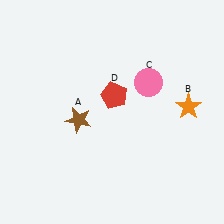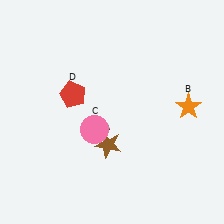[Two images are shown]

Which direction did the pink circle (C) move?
The pink circle (C) moved left.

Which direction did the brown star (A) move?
The brown star (A) moved right.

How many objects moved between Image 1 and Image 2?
3 objects moved between the two images.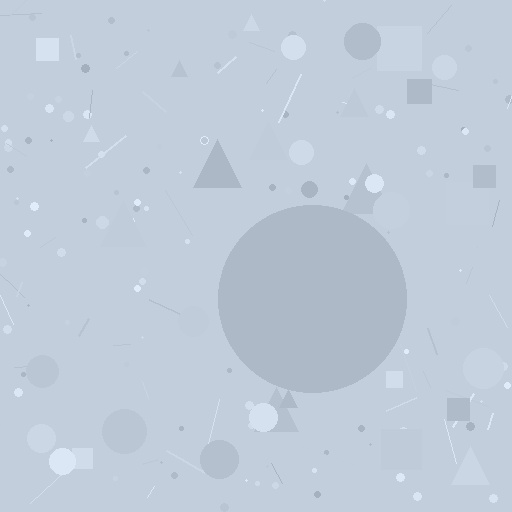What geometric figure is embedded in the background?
A circle is embedded in the background.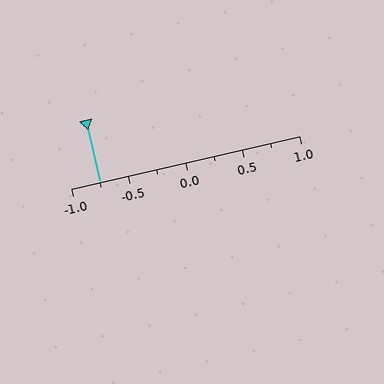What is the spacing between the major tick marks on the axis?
The major ticks are spaced 0.5 apart.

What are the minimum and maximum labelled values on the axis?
The axis runs from -1.0 to 1.0.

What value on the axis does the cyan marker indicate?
The marker indicates approximately -0.75.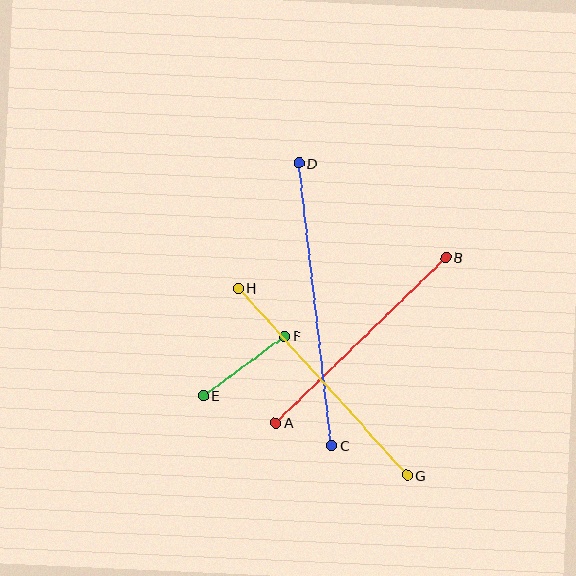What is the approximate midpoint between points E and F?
The midpoint is at approximately (244, 366) pixels.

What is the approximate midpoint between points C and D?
The midpoint is at approximately (315, 304) pixels.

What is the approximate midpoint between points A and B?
The midpoint is at approximately (361, 340) pixels.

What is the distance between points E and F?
The distance is approximately 101 pixels.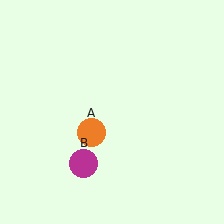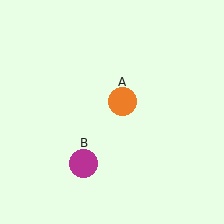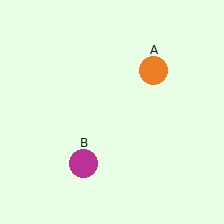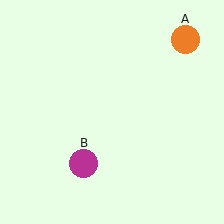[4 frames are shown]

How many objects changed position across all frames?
1 object changed position: orange circle (object A).